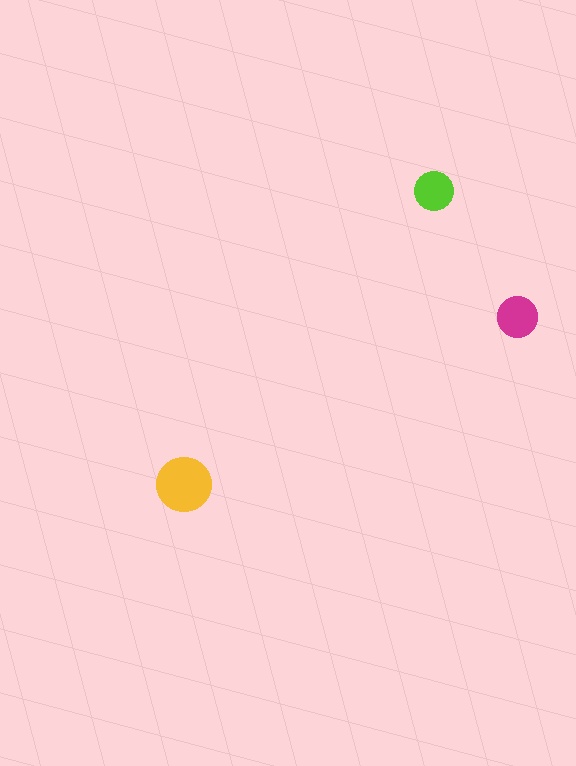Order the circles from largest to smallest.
the yellow one, the magenta one, the lime one.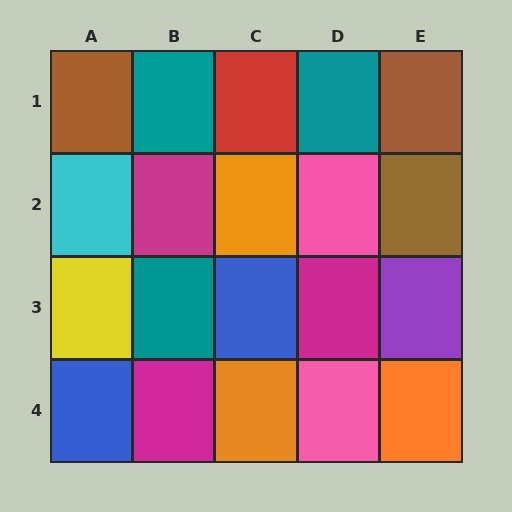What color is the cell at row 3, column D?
Magenta.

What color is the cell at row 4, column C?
Orange.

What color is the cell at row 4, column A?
Blue.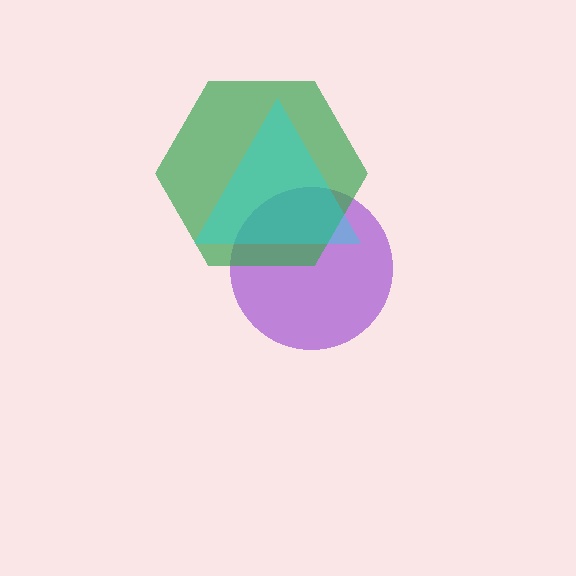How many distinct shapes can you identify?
There are 3 distinct shapes: a purple circle, a green hexagon, a cyan triangle.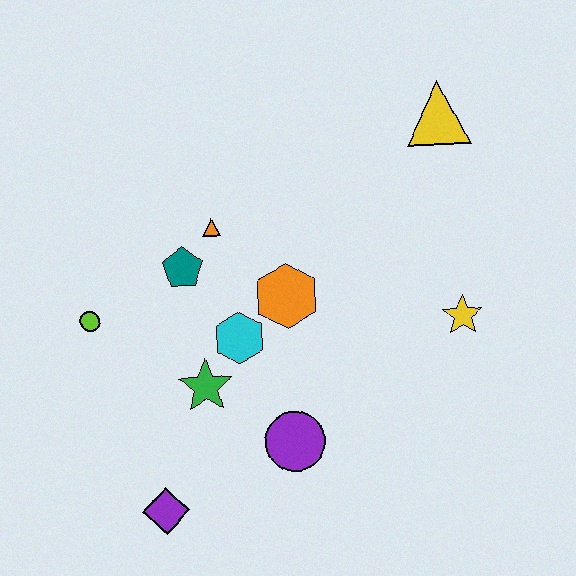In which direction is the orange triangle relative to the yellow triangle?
The orange triangle is to the left of the yellow triangle.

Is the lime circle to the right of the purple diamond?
No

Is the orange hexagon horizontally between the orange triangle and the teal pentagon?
No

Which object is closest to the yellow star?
The orange hexagon is closest to the yellow star.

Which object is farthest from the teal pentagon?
The yellow triangle is farthest from the teal pentagon.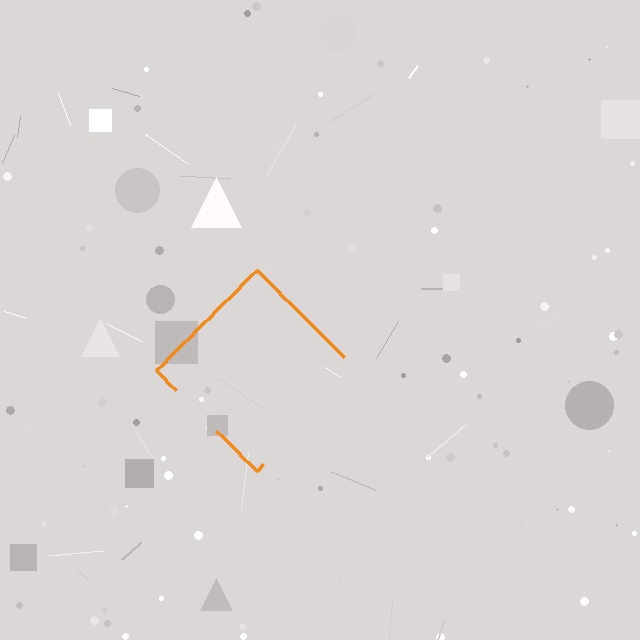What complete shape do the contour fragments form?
The contour fragments form a diamond.